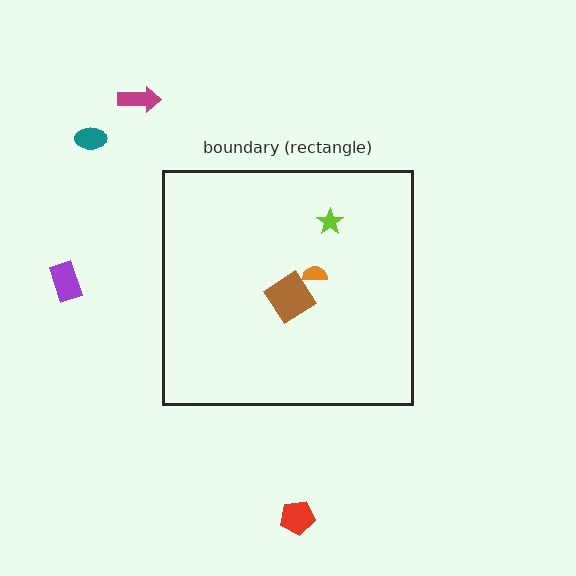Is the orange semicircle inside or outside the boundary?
Inside.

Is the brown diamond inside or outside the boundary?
Inside.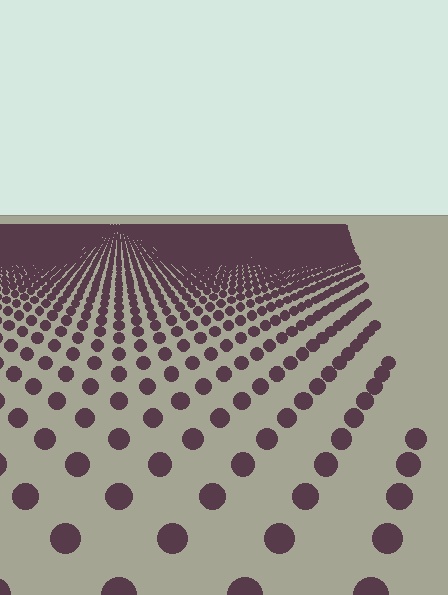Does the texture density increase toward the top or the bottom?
Density increases toward the top.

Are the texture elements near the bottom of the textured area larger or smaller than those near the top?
Larger. Near the bottom, elements are closer to the viewer and appear at a bigger on-screen size.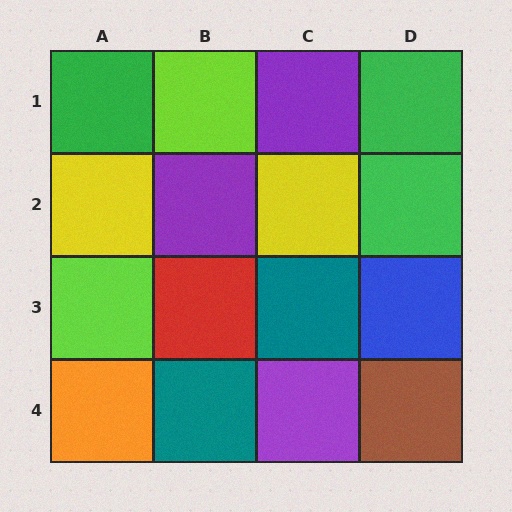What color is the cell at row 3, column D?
Blue.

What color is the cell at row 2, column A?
Yellow.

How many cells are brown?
1 cell is brown.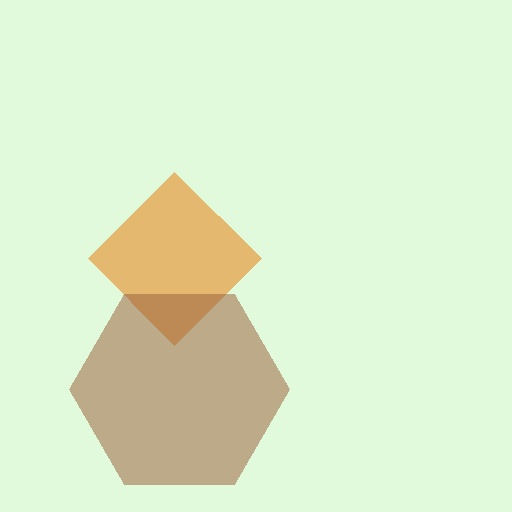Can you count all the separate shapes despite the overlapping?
Yes, there are 2 separate shapes.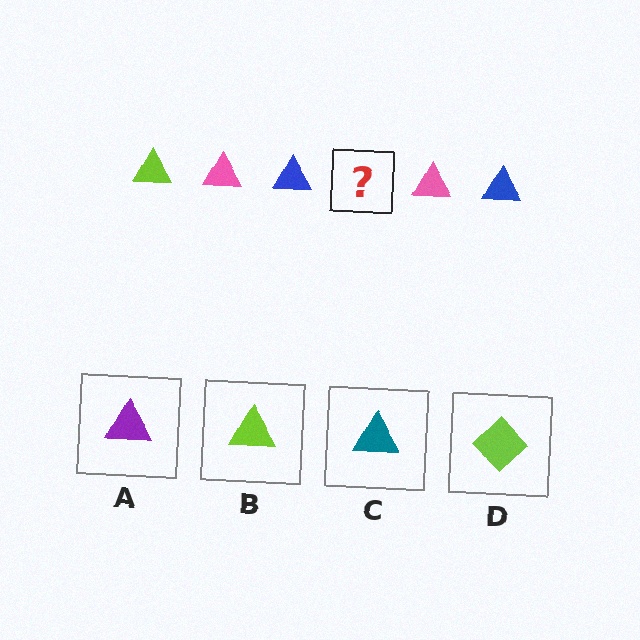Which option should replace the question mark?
Option B.